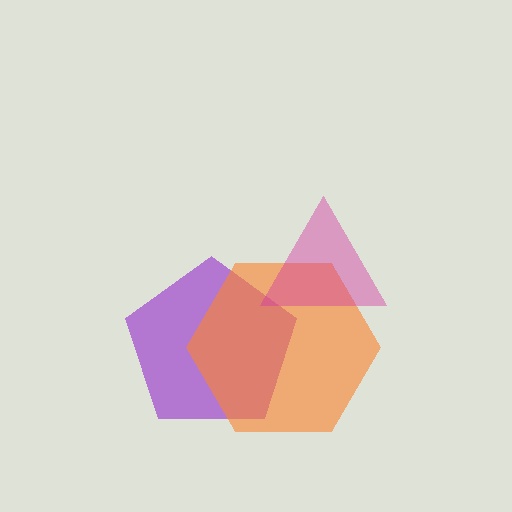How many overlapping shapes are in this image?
There are 3 overlapping shapes in the image.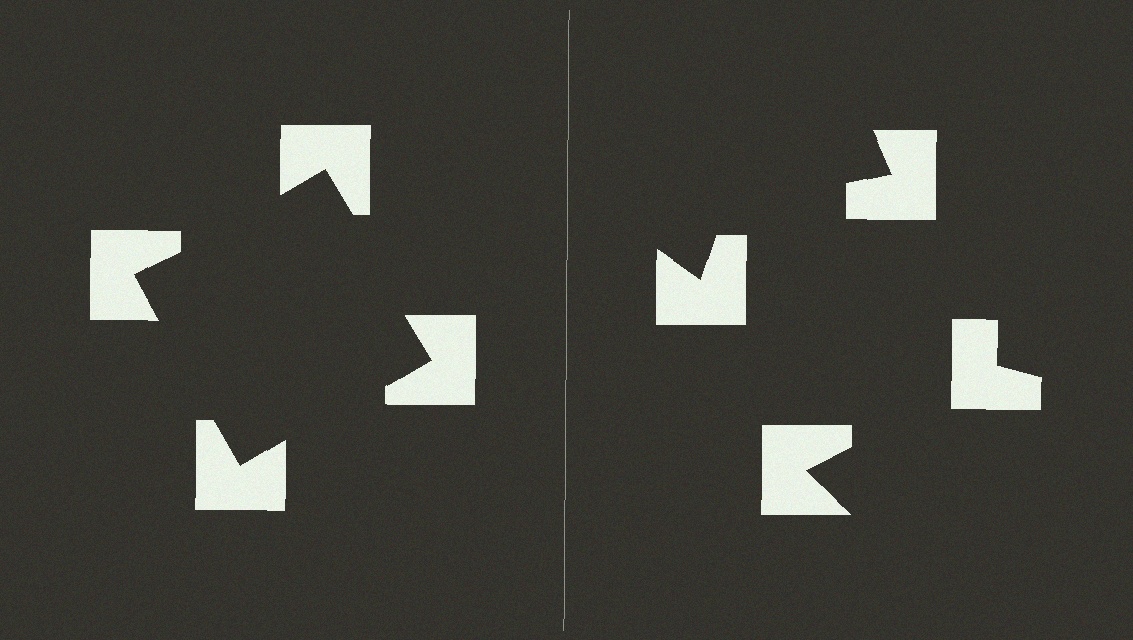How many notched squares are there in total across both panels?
8 — 4 on each side.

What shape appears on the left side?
An illusory square.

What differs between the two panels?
The notched squares are positioned identically on both sides; only the wedge orientations differ. On the left they align to a square; on the right they are misaligned.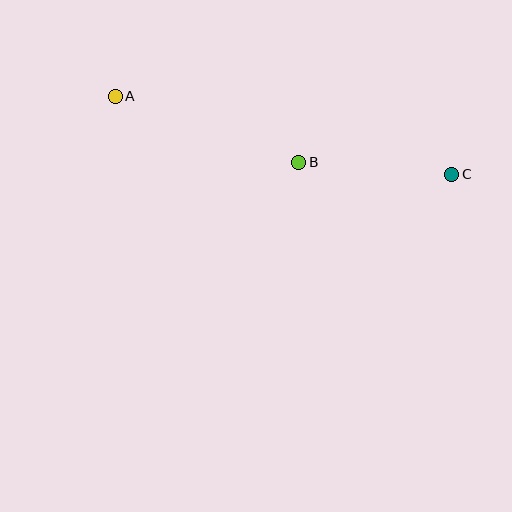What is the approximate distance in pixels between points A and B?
The distance between A and B is approximately 195 pixels.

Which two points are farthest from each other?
Points A and C are farthest from each other.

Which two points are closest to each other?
Points B and C are closest to each other.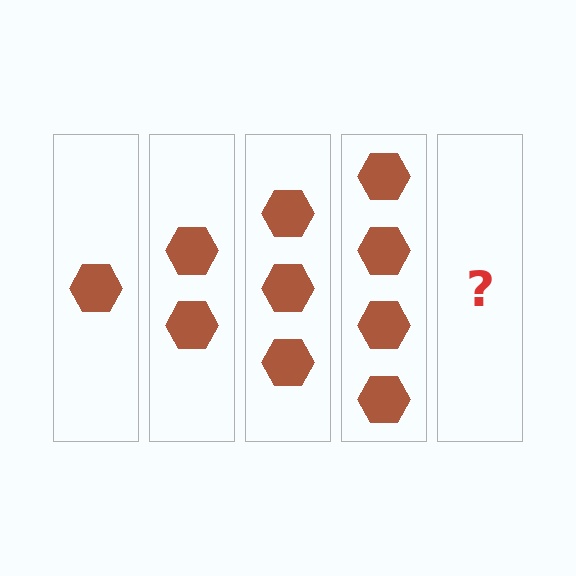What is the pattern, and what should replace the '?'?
The pattern is that each step adds one more hexagon. The '?' should be 5 hexagons.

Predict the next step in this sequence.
The next step is 5 hexagons.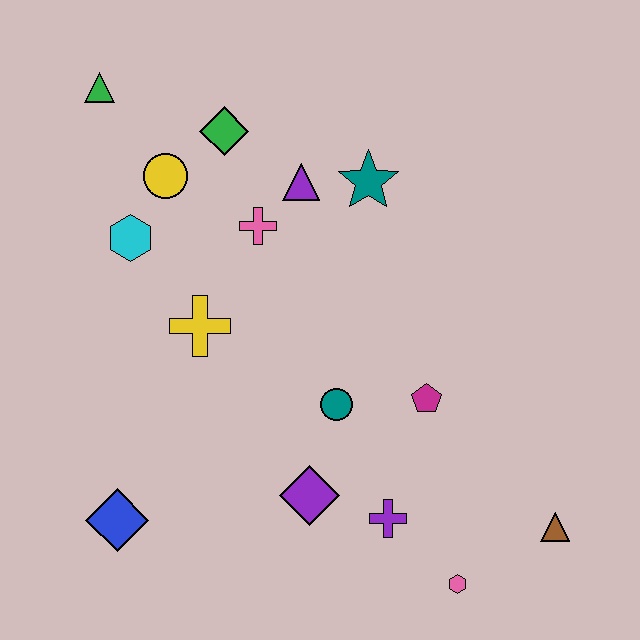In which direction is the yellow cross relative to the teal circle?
The yellow cross is to the left of the teal circle.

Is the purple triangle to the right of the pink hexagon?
No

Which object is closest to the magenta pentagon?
The teal circle is closest to the magenta pentagon.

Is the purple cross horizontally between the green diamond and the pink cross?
No